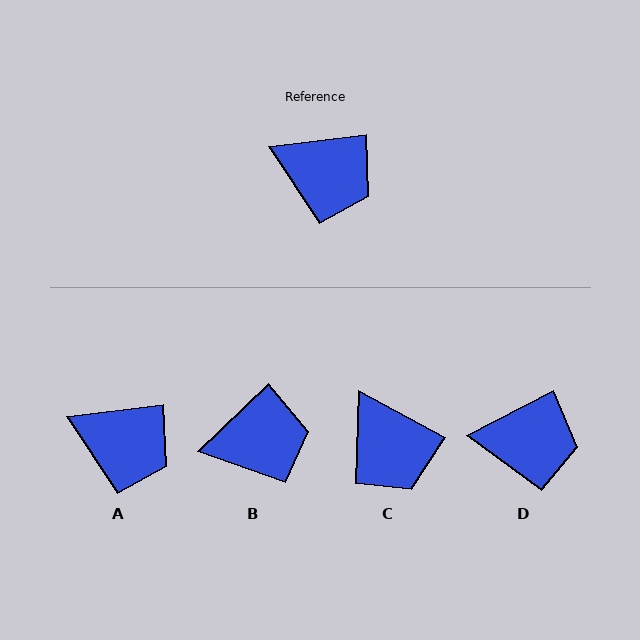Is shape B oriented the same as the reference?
No, it is off by about 37 degrees.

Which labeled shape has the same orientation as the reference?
A.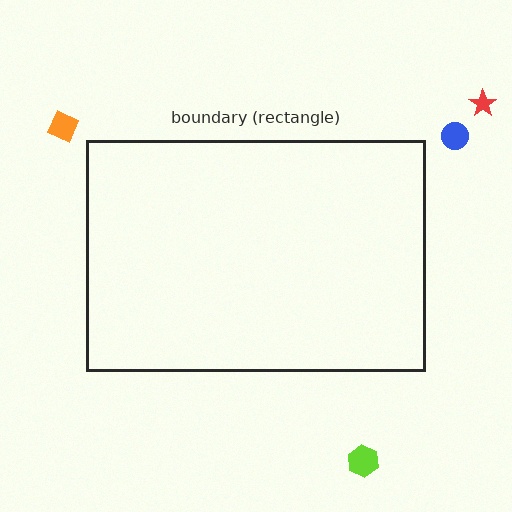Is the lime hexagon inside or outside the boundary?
Outside.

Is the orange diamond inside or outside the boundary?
Outside.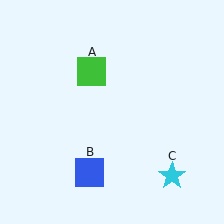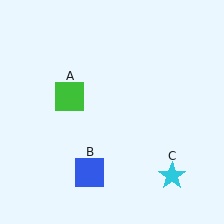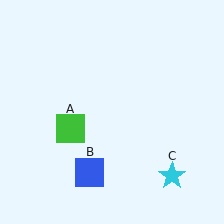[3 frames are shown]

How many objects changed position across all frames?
1 object changed position: green square (object A).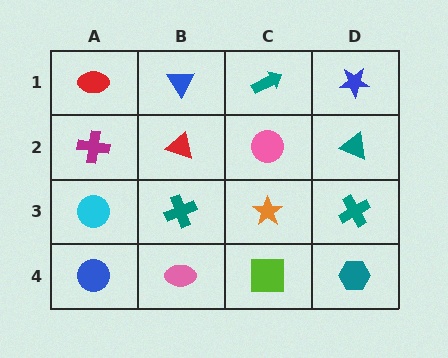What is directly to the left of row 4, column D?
A lime square.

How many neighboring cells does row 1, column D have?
2.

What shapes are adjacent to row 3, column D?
A teal triangle (row 2, column D), a teal hexagon (row 4, column D), an orange star (row 3, column C).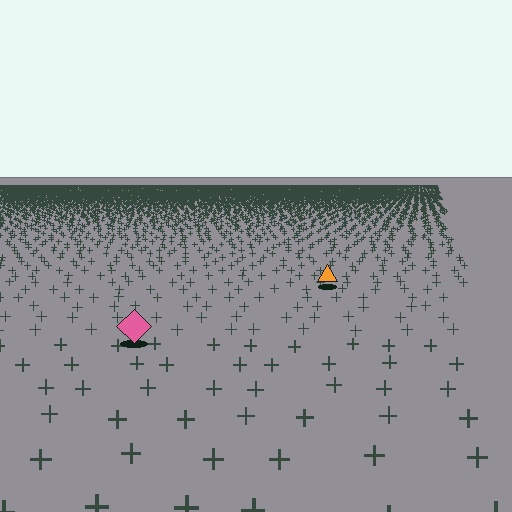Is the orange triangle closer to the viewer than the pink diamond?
No. The pink diamond is closer — you can tell from the texture gradient: the ground texture is coarser near it.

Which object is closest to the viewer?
The pink diamond is closest. The texture marks near it are larger and more spread out.